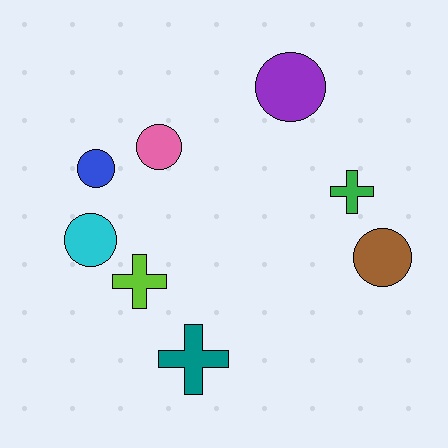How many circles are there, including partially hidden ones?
There are 5 circles.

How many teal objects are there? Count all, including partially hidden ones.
There is 1 teal object.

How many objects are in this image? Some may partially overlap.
There are 8 objects.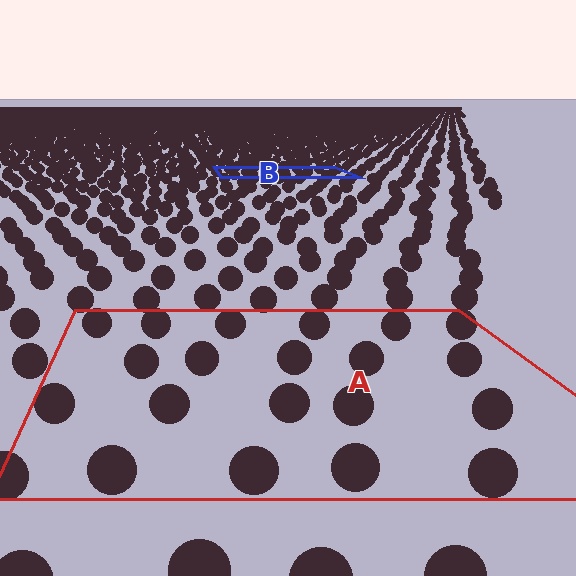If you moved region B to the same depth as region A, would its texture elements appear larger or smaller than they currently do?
They would appear larger. At a closer depth, the same texture elements are projected at a bigger on-screen size.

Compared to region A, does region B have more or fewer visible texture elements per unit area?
Region B has more texture elements per unit area — they are packed more densely because it is farther away.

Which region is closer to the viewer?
Region A is closer. The texture elements there are larger and more spread out.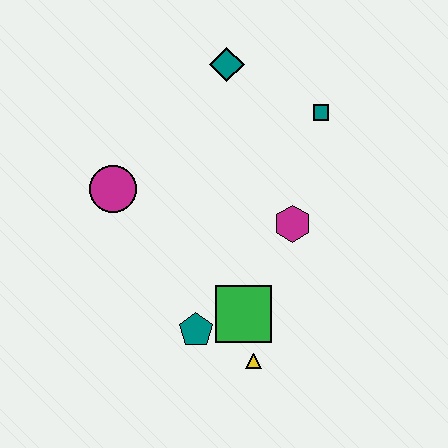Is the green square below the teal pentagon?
No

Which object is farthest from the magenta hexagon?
The magenta circle is farthest from the magenta hexagon.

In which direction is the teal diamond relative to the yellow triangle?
The teal diamond is above the yellow triangle.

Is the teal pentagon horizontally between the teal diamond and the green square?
No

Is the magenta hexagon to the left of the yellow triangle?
No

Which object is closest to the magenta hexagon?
The green square is closest to the magenta hexagon.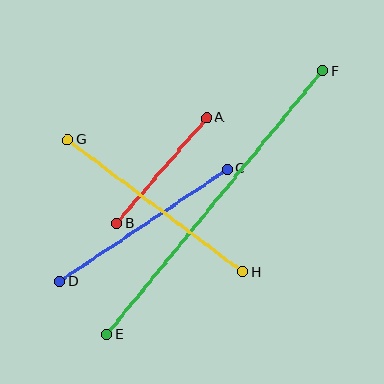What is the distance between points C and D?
The distance is approximately 202 pixels.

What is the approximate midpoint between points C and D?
The midpoint is at approximately (144, 225) pixels.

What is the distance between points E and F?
The distance is approximately 340 pixels.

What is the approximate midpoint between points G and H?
The midpoint is at approximately (155, 206) pixels.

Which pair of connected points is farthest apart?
Points E and F are farthest apart.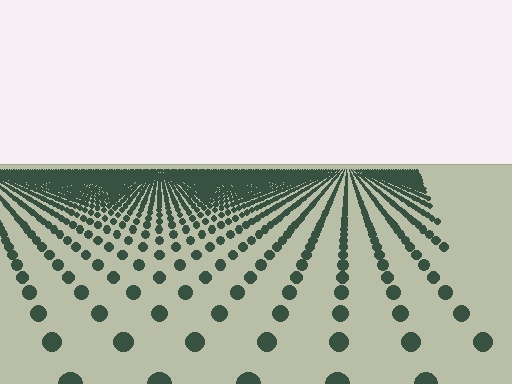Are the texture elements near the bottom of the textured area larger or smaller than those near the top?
Larger. Near the bottom, elements are closer to the viewer and appear at a bigger on-screen size.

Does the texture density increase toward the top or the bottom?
Density increases toward the top.